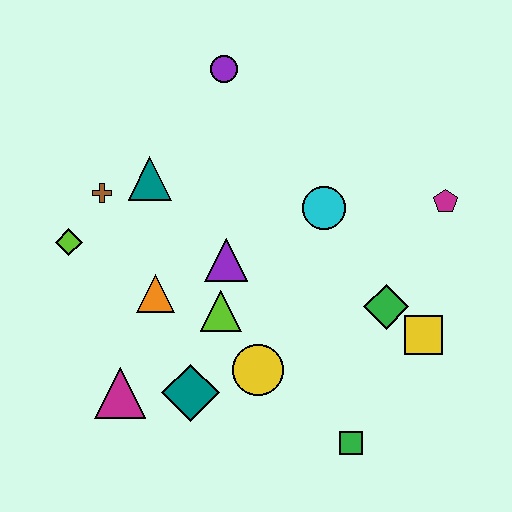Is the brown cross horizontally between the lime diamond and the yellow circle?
Yes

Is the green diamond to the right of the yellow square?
No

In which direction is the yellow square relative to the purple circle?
The yellow square is below the purple circle.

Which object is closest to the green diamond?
The yellow square is closest to the green diamond.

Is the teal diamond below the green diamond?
Yes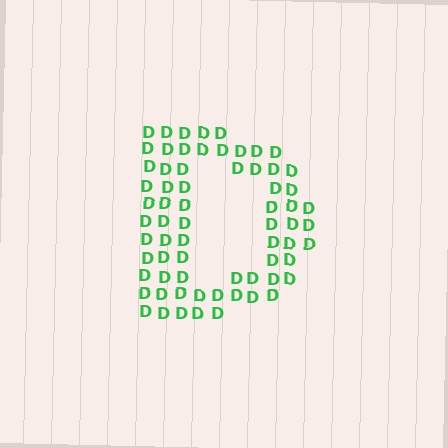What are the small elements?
The small elements are letter D's.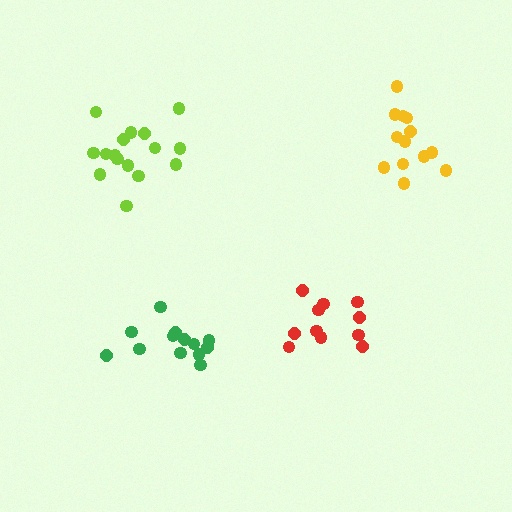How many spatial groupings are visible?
There are 4 spatial groupings.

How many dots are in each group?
Group 1: 11 dots, Group 2: 16 dots, Group 3: 13 dots, Group 4: 13 dots (53 total).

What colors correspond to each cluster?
The clusters are colored: red, lime, yellow, green.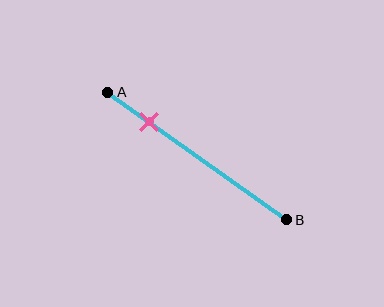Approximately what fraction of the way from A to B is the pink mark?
The pink mark is approximately 25% of the way from A to B.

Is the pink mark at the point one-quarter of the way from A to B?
Yes, the mark is approximately at the one-quarter point.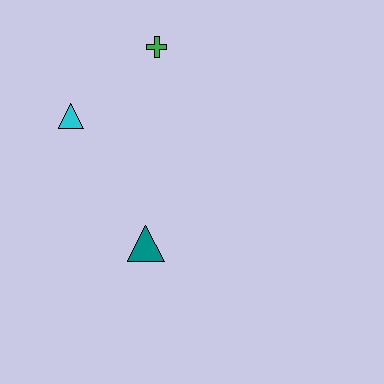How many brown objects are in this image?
There are no brown objects.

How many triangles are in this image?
There are 2 triangles.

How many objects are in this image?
There are 3 objects.